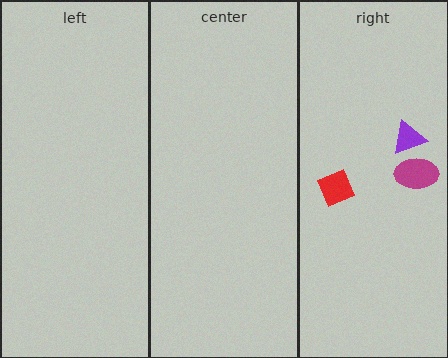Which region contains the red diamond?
The right region.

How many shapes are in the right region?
3.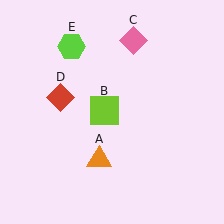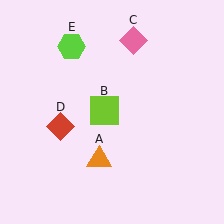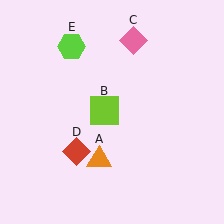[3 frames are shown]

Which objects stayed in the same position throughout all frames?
Orange triangle (object A) and lime square (object B) and pink diamond (object C) and lime hexagon (object E) remained stationary.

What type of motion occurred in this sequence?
The red diamond (object D) rotated counterclockwise around the center of the scene.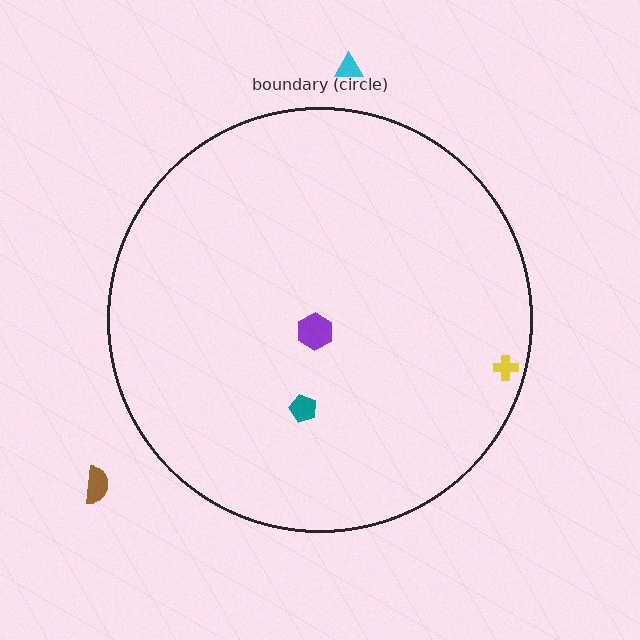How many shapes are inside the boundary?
3 inside, 2 outside.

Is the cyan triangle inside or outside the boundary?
Outside.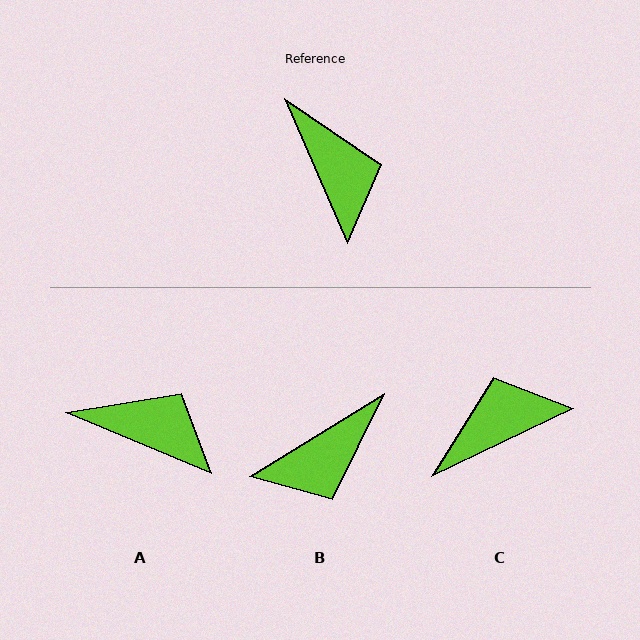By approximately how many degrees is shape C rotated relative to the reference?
Approximately 92 degrees counter-clockwise.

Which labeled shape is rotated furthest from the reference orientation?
C, about 92 degrees away.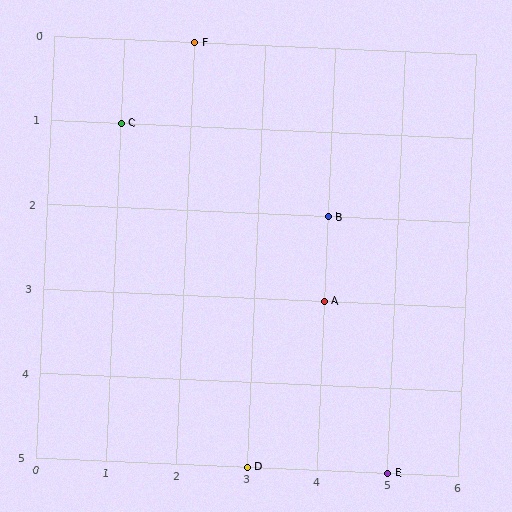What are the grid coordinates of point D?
Point D is at grid coordinates (3, 5).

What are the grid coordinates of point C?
Point C is at grid coordinates (1, 1).